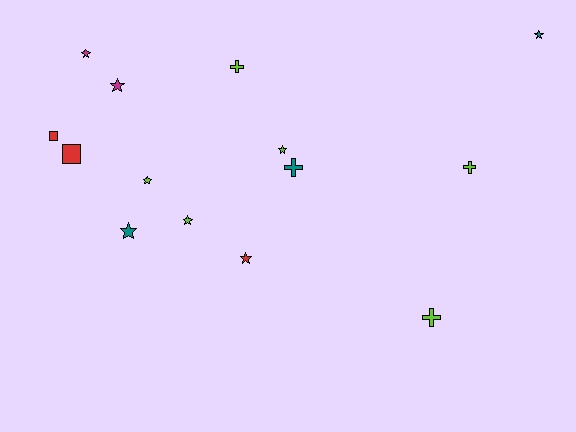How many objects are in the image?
There are 14 objects.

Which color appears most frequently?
Lime, with 6 objects.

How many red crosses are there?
There are no red crosses.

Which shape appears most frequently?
Star, with 8 objects.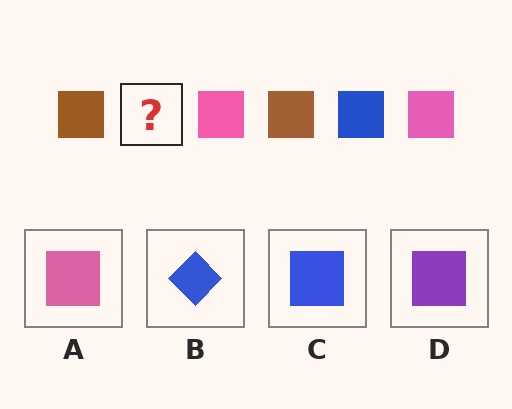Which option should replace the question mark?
Option C.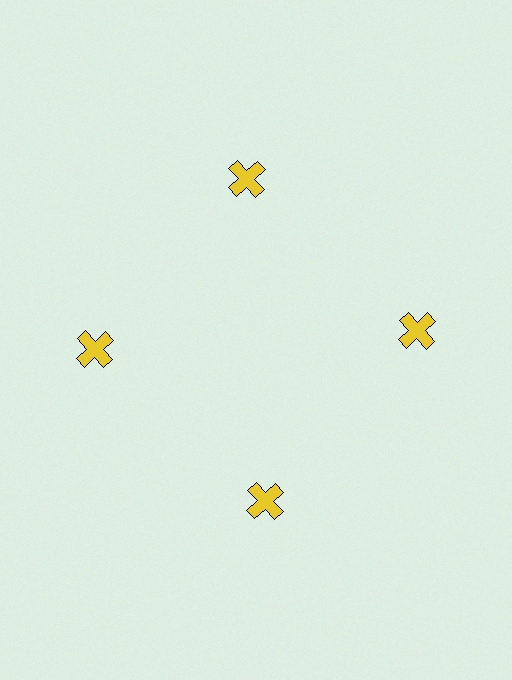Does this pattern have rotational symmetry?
Yes, this pattern has 4-fold rotational symmetry. It looks the same after rotating 90 degrees around the center.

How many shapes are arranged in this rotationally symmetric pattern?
There are 4 shapes, arranged in 4 groups of 1.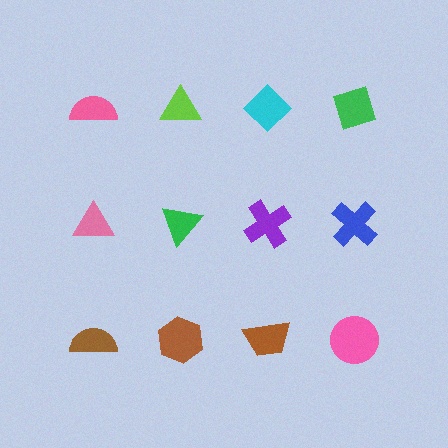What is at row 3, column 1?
A brown semicircle.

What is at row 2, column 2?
A green triangle.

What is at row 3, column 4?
A pink circle.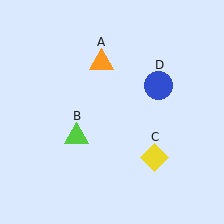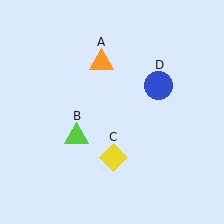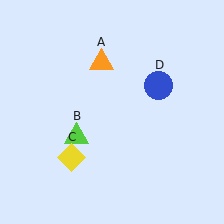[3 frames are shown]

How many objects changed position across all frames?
1 object changed position: yellow diamond (object C).